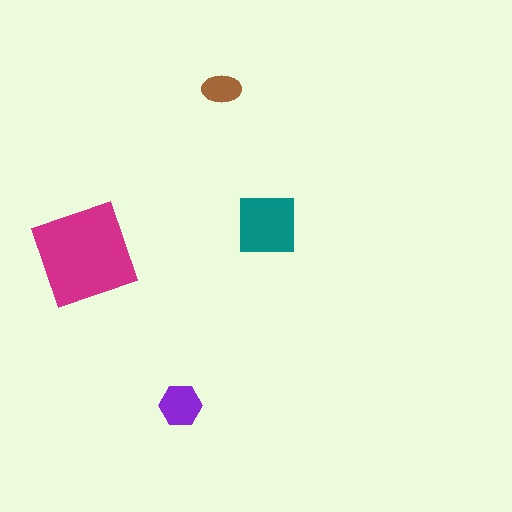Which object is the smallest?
The brown ellipse.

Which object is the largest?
The magenta diamond.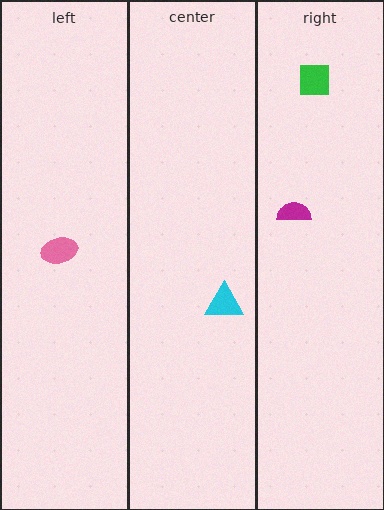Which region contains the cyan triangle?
The center region.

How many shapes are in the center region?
1.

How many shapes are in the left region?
1.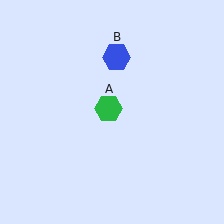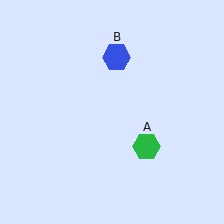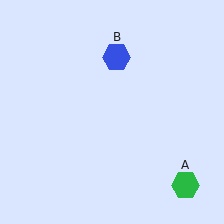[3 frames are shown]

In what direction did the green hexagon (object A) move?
The green hexagon (object A) moved down and to the right.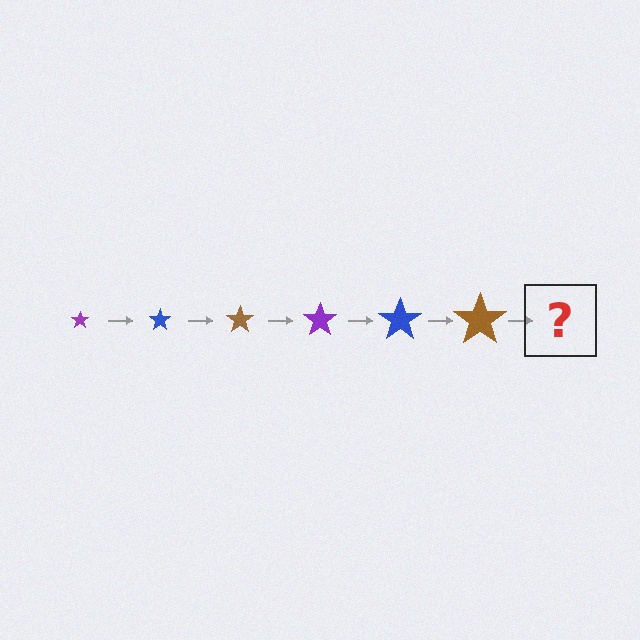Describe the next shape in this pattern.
It should be a purple star, larger than the previous one.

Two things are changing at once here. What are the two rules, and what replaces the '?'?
The two rules are that the star grows larger each step and the color cycles through purple, blue, and brown. The '?' should be a purple star, larger than the previous one.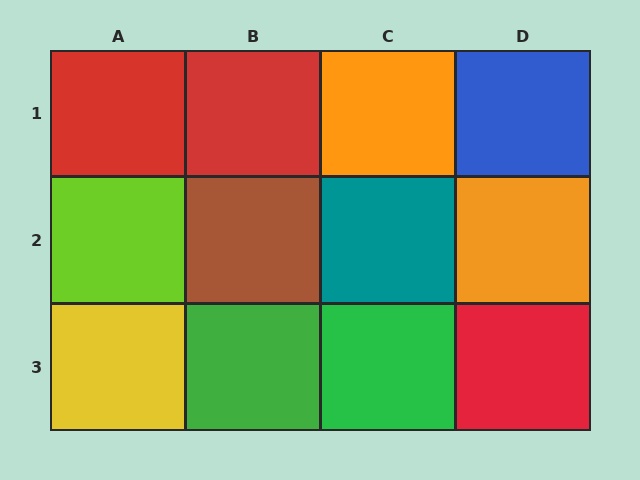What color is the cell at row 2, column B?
Brown.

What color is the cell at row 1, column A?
Red.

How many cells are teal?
1 cell is teal.